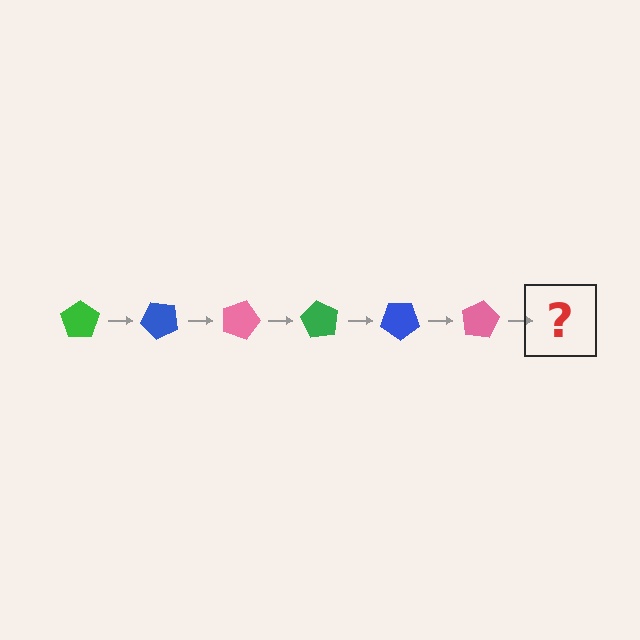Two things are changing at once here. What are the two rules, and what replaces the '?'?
The two rules are that it rotates 45 degrees each step and the color cycles through green, blue, and pink. The '?' should be a green pentagon, rotated 270 degrees from the start.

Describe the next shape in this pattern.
It should be a green pentagon, rotated 270 degrees from the start.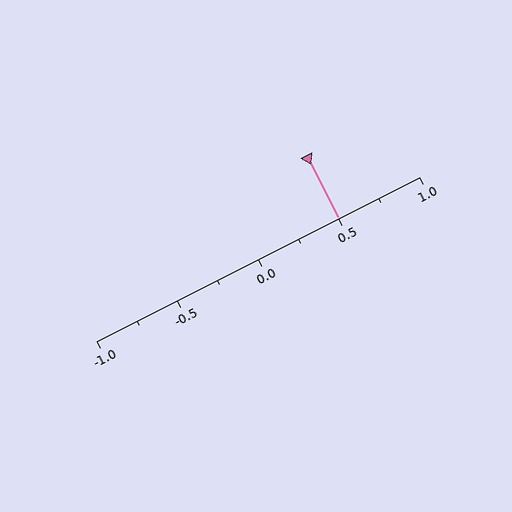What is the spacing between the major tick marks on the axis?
The major ticks are spaced 0.5 apart.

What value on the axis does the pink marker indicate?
The marker indicates approximately 0.5.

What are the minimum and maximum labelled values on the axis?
The axis runs from -1.0 to 1.0.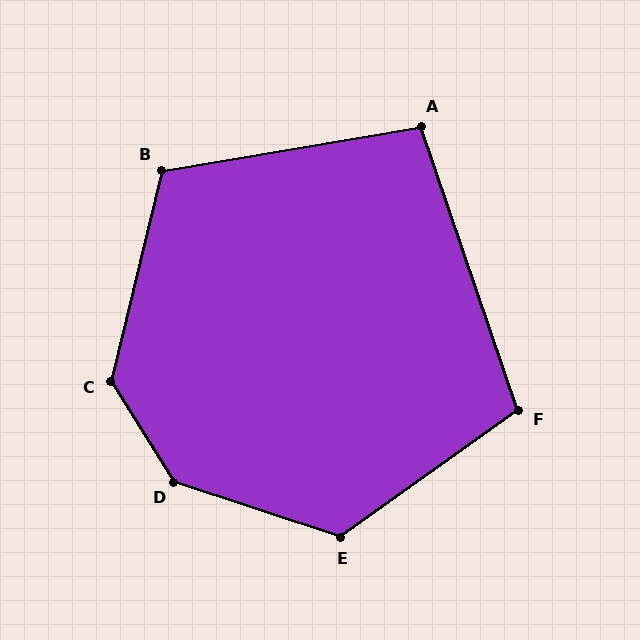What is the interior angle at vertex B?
Approximately 113 degrees (obtuse).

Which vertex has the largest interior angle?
D, at approximately 140 degrees.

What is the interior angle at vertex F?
Approximately 107 degrees (obtuse).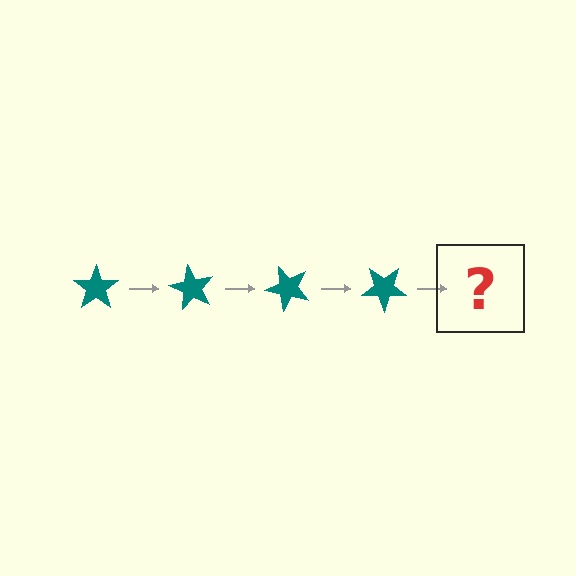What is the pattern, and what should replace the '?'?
The pattern is that the star rotates 60 degrees each step. The '?' should be a teal star rotated 240 degrees.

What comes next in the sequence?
The next element should be a teal star rotated 240 degrees.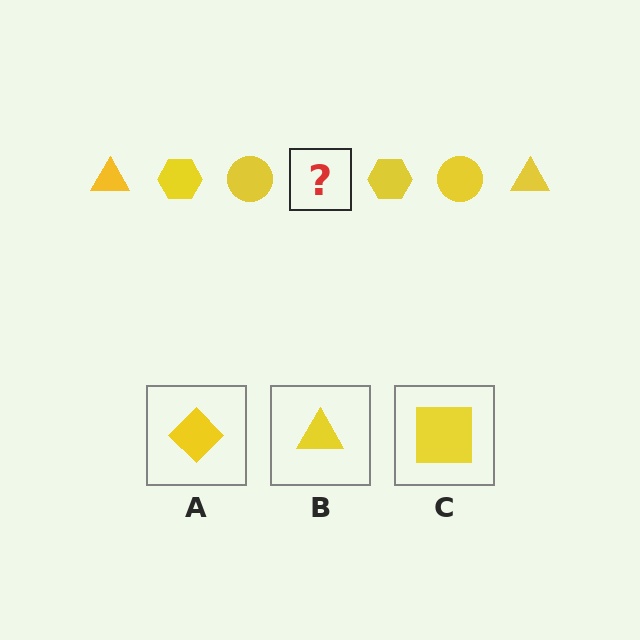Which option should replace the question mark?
Option B.